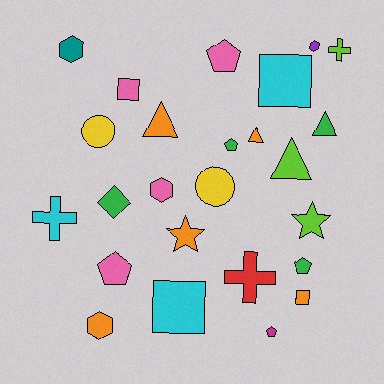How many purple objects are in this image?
There is 1 purple object.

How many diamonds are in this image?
There is 1 diamond.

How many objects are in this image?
There are 25 objects.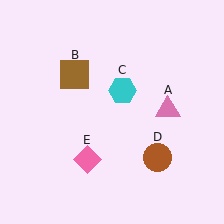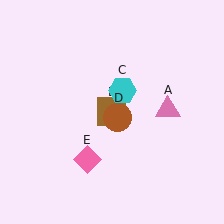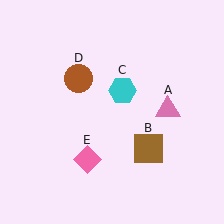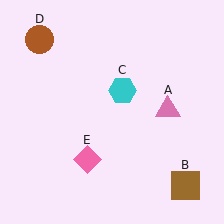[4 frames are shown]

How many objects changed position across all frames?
2 objects changed position: brown square (object B), brown circle (object D).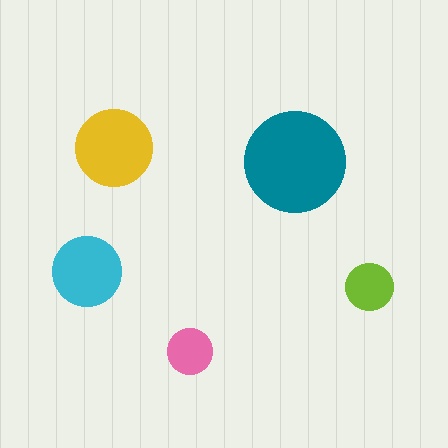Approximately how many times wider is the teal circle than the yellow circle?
About 1.5 times wider.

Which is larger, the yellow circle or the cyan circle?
The yellow one.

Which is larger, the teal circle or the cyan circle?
The teal one.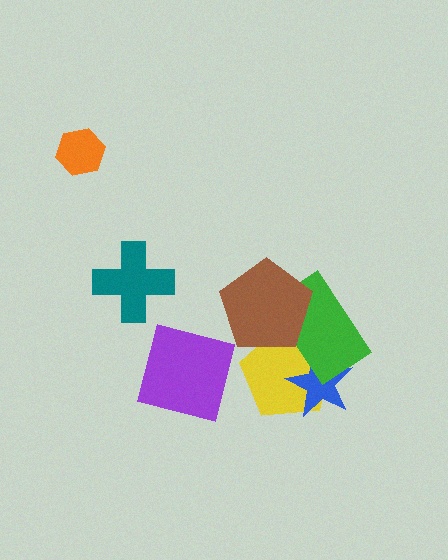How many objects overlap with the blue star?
2 objects overlap with the blue star.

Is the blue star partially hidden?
Yes, it is partially covered by another shape.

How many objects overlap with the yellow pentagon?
3 objects overlap with the yellow pentagon.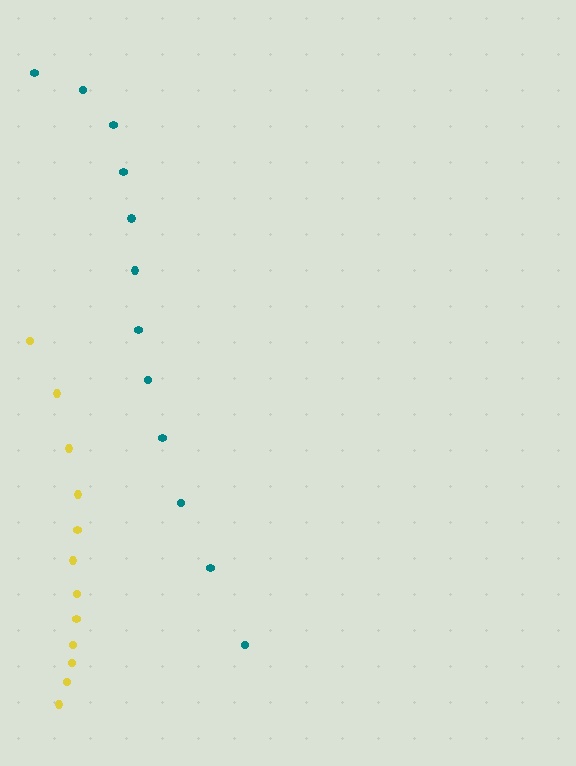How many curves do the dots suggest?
There are 2 distinct paths.